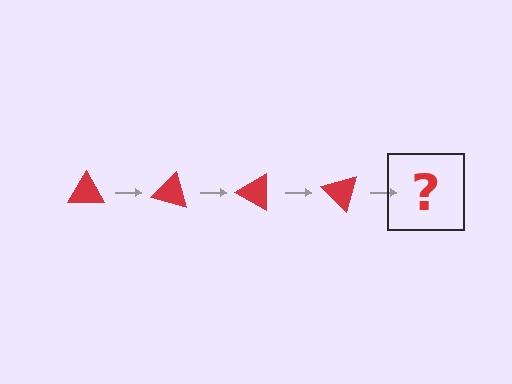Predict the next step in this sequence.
The next step is a red triangle rotated 60 degrees.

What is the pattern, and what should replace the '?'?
The pattern is that the triangle rotates 15 degrees each step. The '?' should be a red triangle rotated 60 degrees.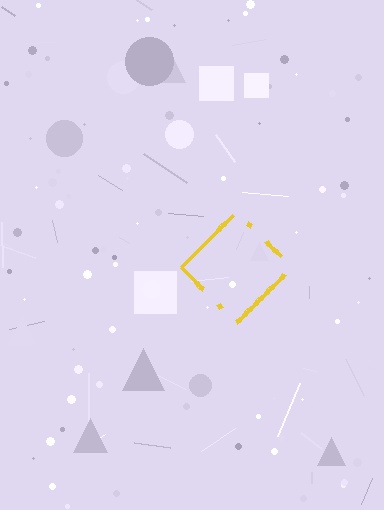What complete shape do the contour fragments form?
The contour fragments form a diamond.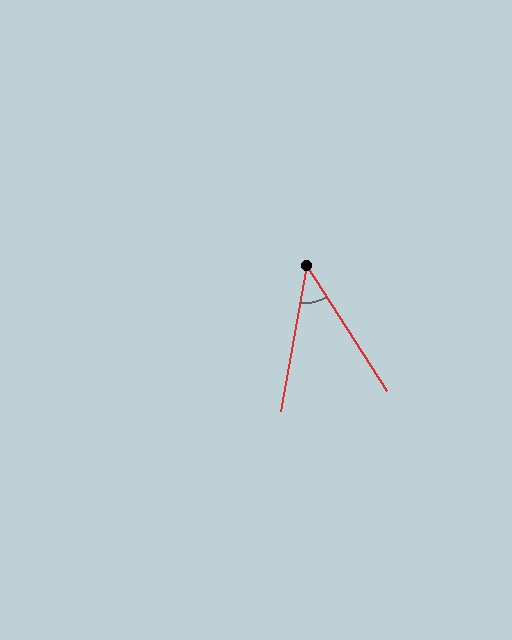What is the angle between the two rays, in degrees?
Approximately 43 degrees.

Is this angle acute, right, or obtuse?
It is acute.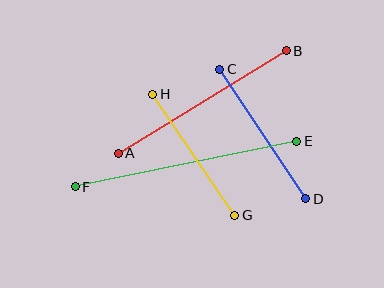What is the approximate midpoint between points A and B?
The midpoint is at approximately (202, 102) pixels.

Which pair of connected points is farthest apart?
Points E and F are farthest apart.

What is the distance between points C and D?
The distance is approximately 155 pixels.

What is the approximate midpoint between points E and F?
The midpoint is at approximately (186, 164) pixels.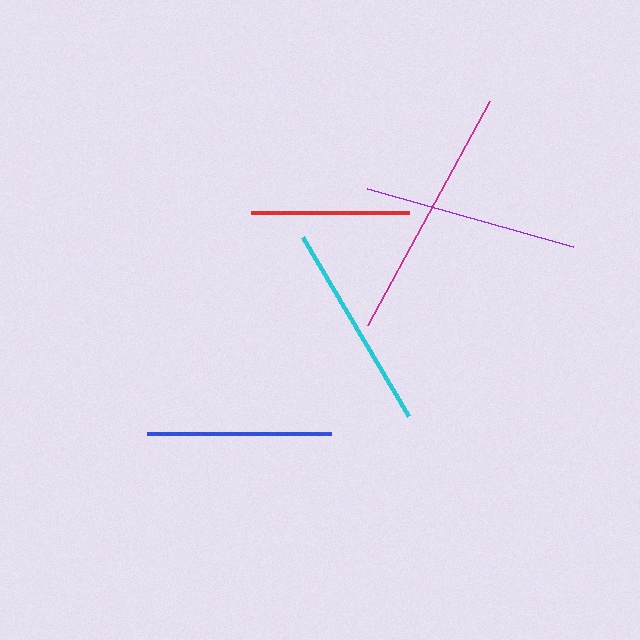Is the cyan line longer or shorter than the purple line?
The purple line is longer than the cyan line.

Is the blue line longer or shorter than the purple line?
The purple line is longer than the blue line.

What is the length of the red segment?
The red segment is approximately 159 pixels long.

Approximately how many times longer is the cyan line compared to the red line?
The cyan line is approximately 1.3 times the length of the red line.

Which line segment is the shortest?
The red line is the shortest at approximately 159 pixels.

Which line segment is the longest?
The magenta line is the longest at approximately 256 pixels.